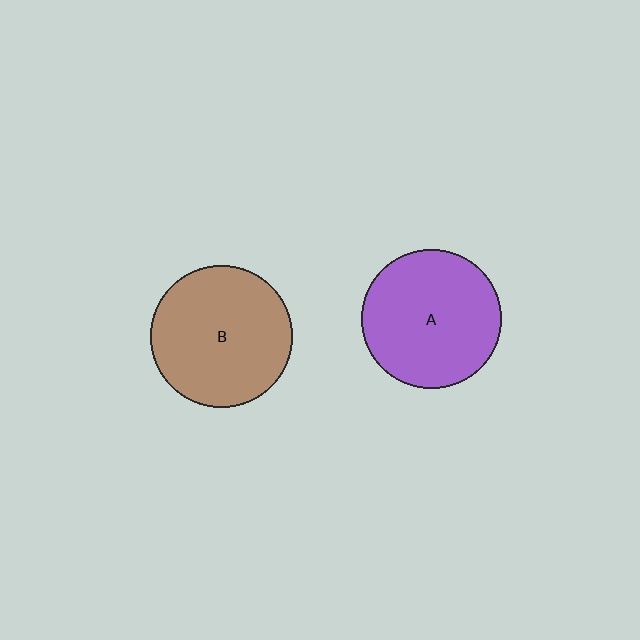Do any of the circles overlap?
No, none of the circles overlap.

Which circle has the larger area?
Circle B (brown).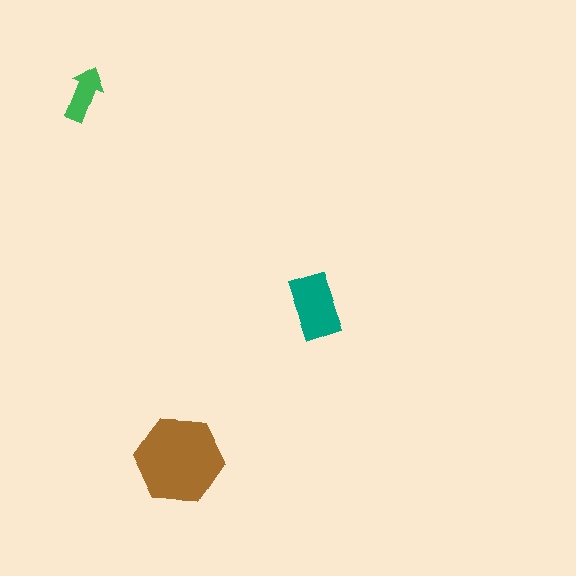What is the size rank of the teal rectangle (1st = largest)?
2nd.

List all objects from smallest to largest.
The green arrow, the teal rectangle, the brown hexagon.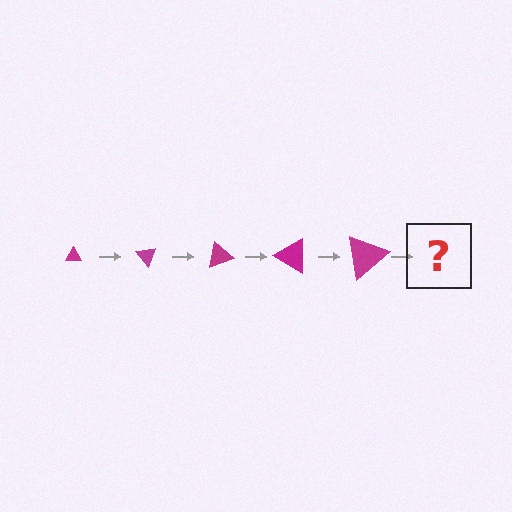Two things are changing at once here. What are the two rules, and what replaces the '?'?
The two rules are that the triangle grows larger each step and it rotates 50 degrees each step. The '?' should be a triangle, larger than the previous one and rotated 250 degrees from the start.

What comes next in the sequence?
The next element should be a triangle, larger than the previous one and rotated 250 degrees from the start.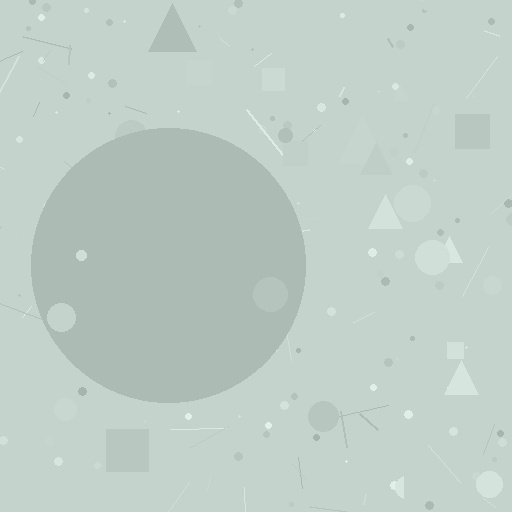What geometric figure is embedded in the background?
A circle is embedded in the background.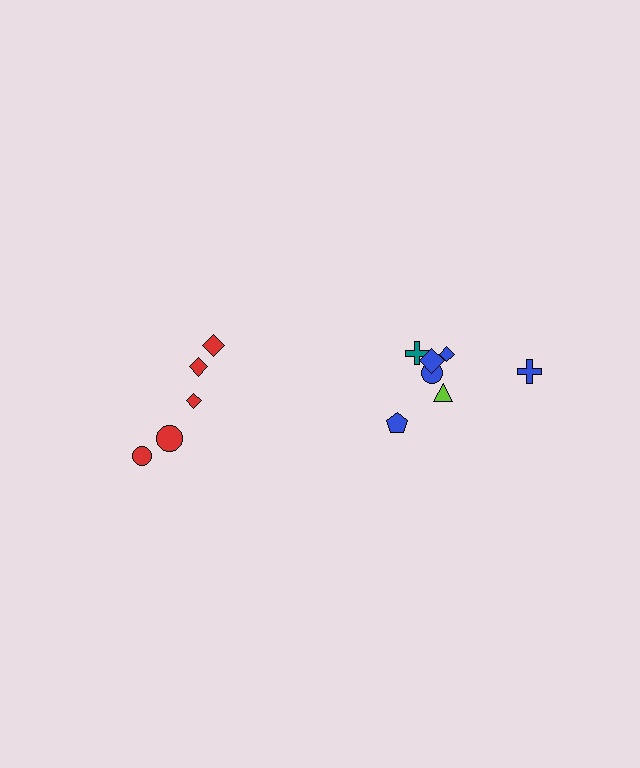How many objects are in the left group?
There are 5 objects.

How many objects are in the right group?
There are 7 objects.